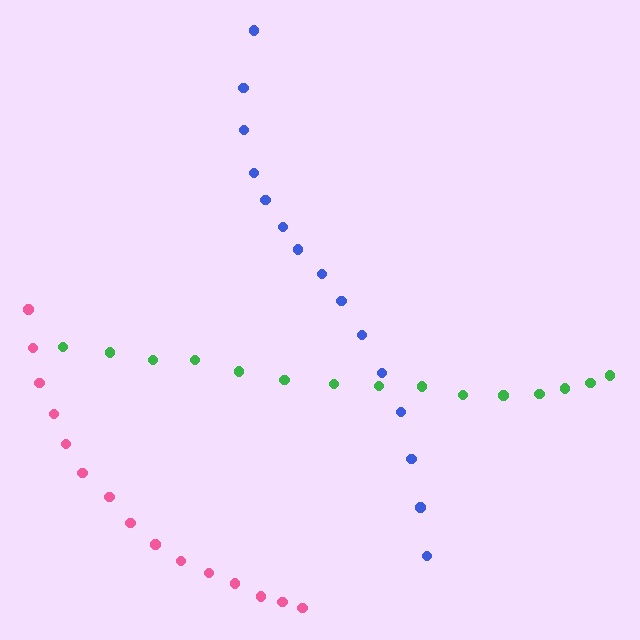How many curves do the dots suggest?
There are 3 distinct paths.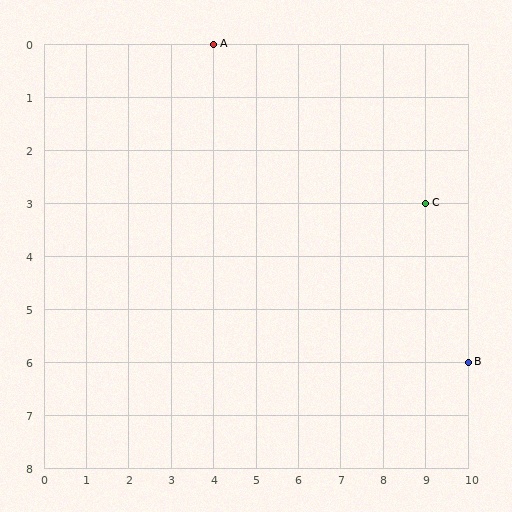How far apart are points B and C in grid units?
Points B and C are 1 column and 3 rows apart (about 3.2 grid units diagonally).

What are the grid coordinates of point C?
Point C is at grid coordinates (9, 3).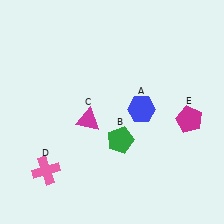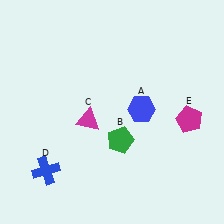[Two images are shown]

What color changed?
The cross (D) changed from pink in Image 1 to blue in Image 2.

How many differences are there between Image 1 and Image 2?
There is 1 difference between the two images.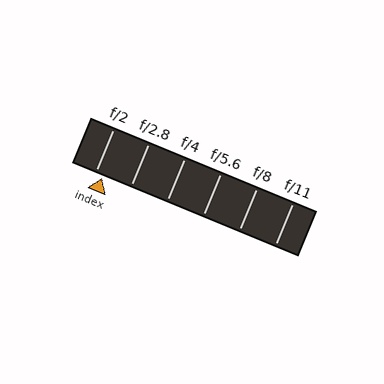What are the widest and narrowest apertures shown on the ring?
The widest aperture shown is f/2 and the narrowest is f/11.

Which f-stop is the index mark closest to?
The index mark is closest to f/2.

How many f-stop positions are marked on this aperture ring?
There are 6 f-stop positions marked.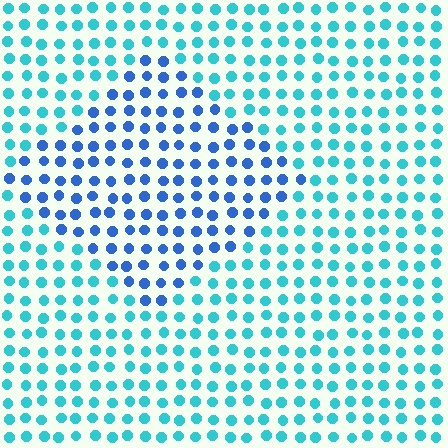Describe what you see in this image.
The image is filled with small cyan elements in a uniform arrangement. A diamond-shaped region is visible where the elements are tinted to a slightly different hue, forming a subtle color boundary.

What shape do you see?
I see a diamond.